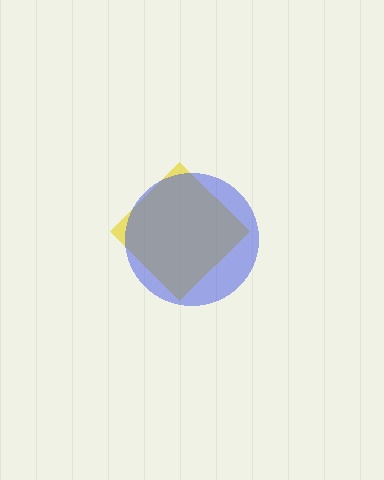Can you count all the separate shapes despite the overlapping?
Yes, there are 2 separate shapes.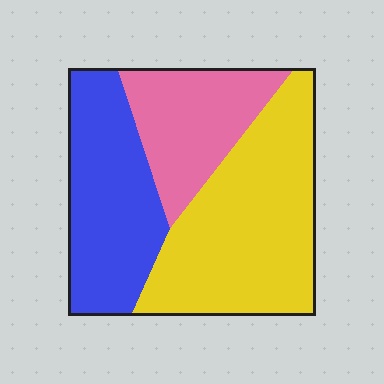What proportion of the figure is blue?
Blue takes up between a quarter and a half of the figure.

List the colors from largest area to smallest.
From largest to smallest: yellow, blue, pink.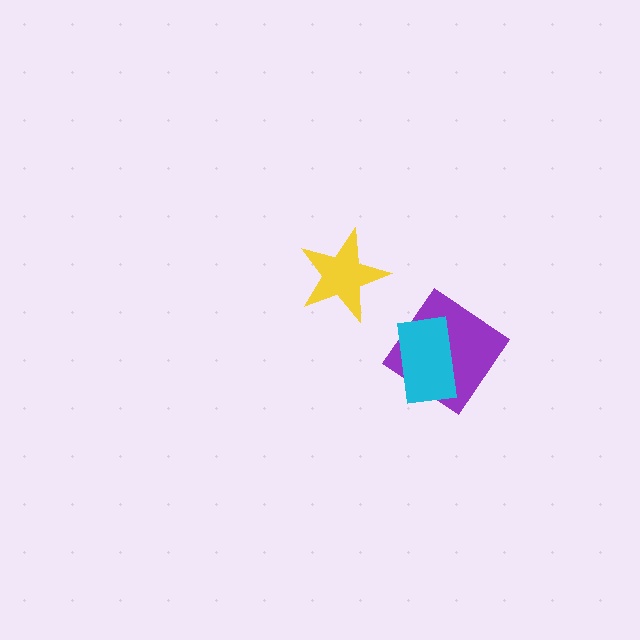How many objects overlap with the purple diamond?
1 object overlaps with the purple diamond.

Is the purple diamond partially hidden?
Yes, it is partially covered by another shape.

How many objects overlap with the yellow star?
0 objects overlap with the yellow star.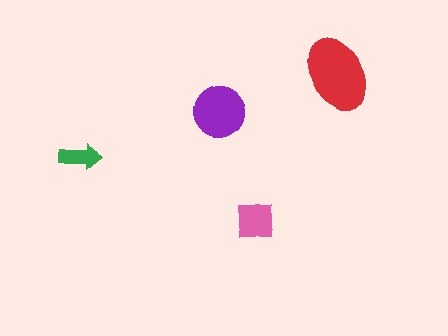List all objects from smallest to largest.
The green arrow, the pink square, the purple circle, the red ellipse.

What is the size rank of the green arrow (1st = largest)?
4th.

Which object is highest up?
The red ellipse is topmost.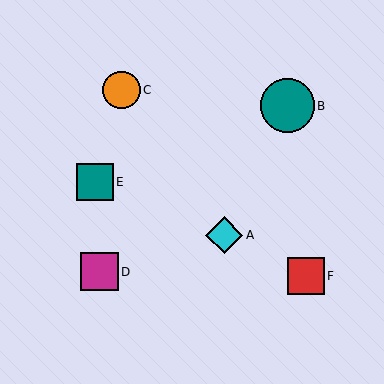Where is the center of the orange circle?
The center of the orange circle is at (121, 90).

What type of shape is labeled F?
Shape F is a red square.